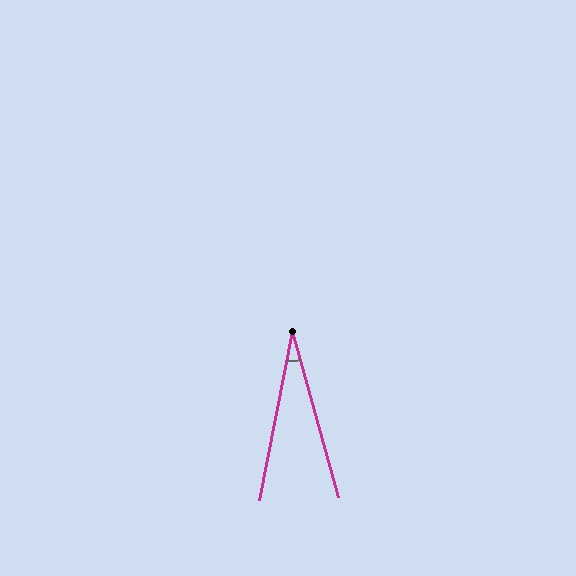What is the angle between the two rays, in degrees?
Approximately 26 degrees.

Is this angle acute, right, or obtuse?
It is acute.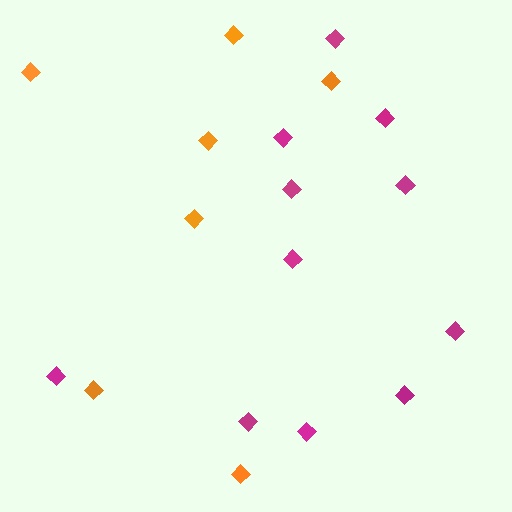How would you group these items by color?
There are 2 groups: one group of magenta diamonds (11) and one group of orange diamonds (7).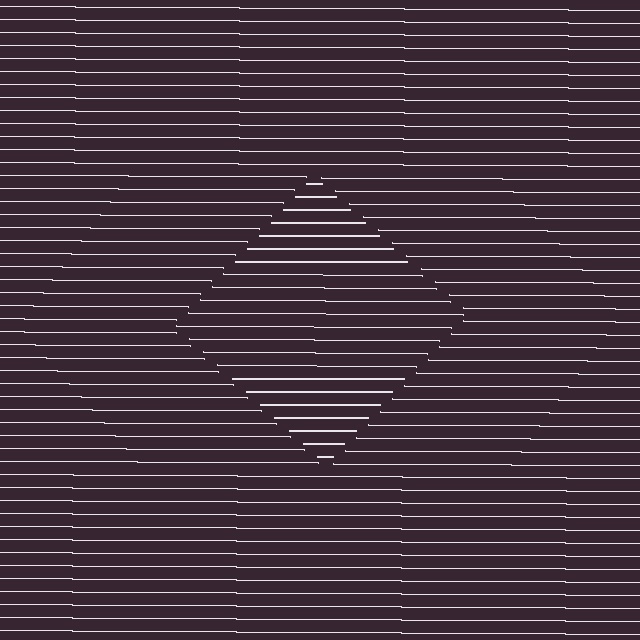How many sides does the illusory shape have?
4 sides — the line-ends trace a square.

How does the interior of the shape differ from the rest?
The interior of the shape contains the same grating, shifted by half a period — the contour is defined by the phase discontinuity where line-ends from the inner and outer gratings abut.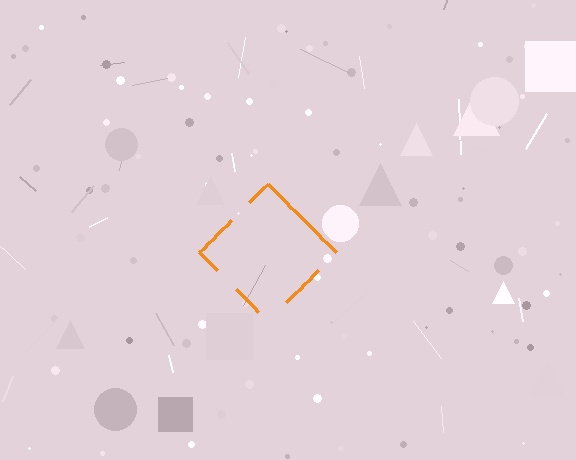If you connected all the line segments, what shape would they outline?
They would outline a diamond.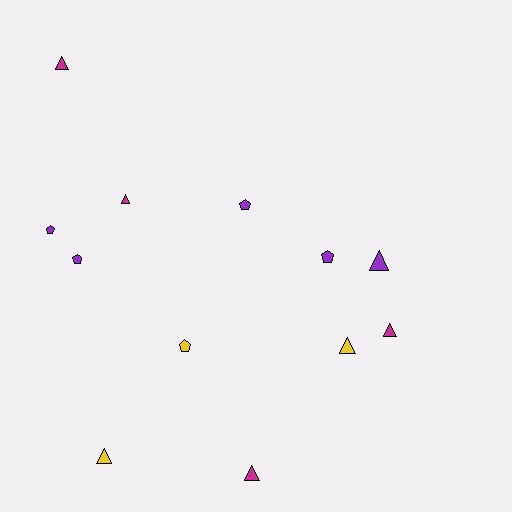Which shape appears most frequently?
Triangle, with 7 objects.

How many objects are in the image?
There are 12 objects.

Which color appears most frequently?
Purple, with 5 objects.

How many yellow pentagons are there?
There is 1 yellow pentagon.